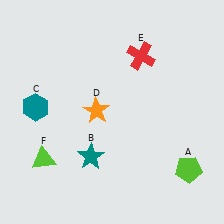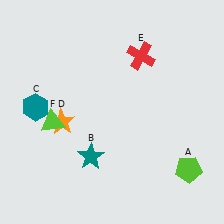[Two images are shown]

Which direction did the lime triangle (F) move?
The lime triangle (F) moved up.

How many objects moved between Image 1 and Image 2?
2 objects moved between the two images.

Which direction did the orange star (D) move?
The orange star (D) moved left.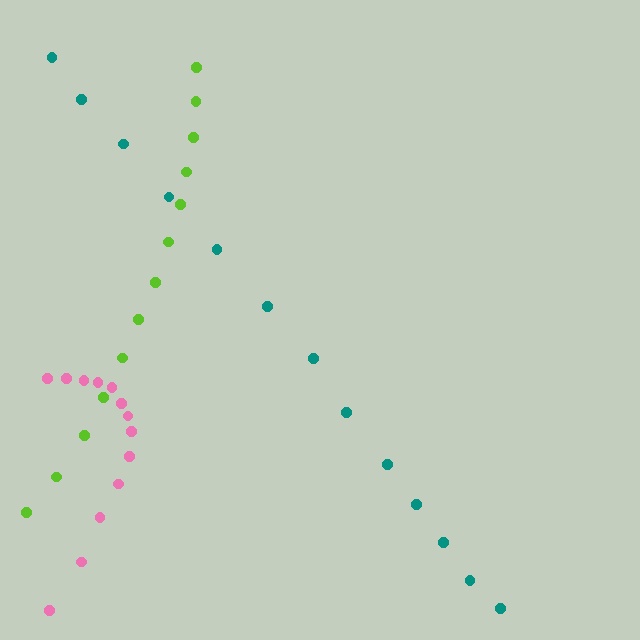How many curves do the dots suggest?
There are 3 distinct paths.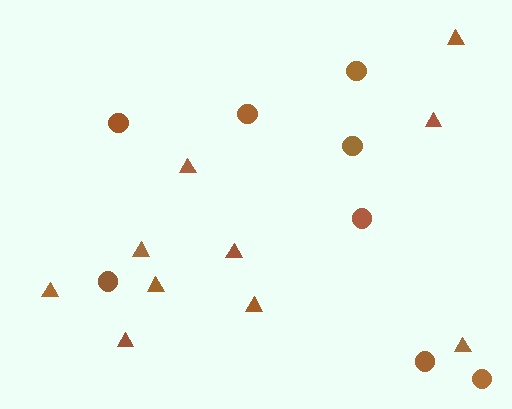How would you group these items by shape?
There are 2 groups: one group of circles (8) and one group of triangles (10).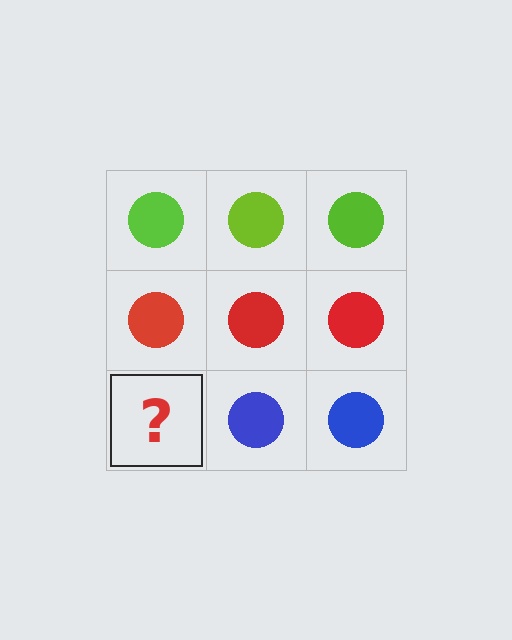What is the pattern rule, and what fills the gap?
The rule is that each row has a consistent color. The gap should be filled with a blue circle.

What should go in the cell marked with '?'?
The missing cell should contain a blue circle.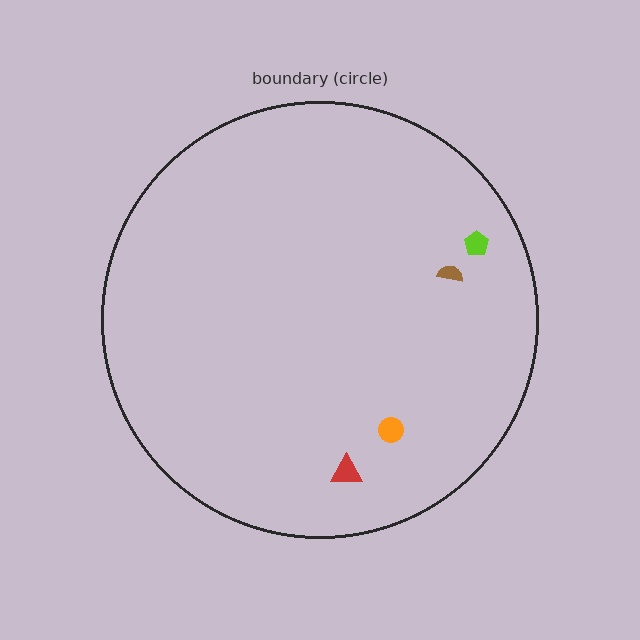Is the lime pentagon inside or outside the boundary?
Inside.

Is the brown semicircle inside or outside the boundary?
Inside.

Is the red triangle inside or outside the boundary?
Inside.